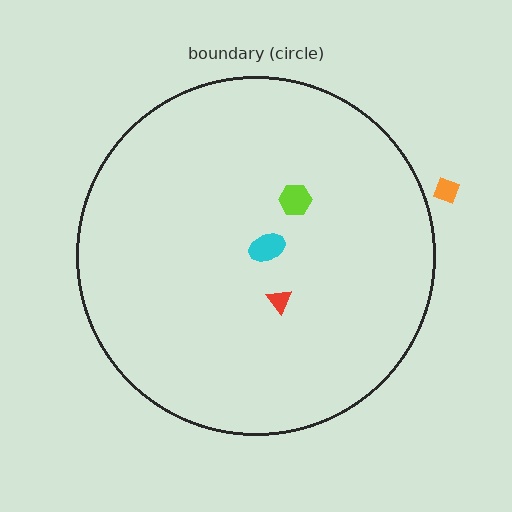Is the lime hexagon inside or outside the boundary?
Inside.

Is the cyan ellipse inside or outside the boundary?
Inside.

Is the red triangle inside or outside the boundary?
Inside.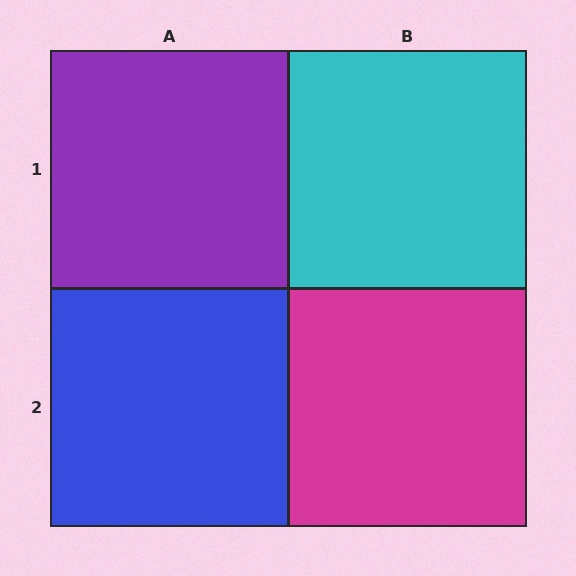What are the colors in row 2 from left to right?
Blue, magenta.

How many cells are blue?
1 cell is blue.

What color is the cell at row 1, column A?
Purple.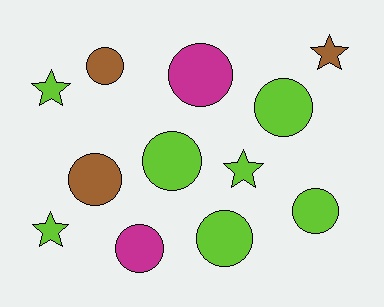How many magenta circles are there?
There are 2 magenta circles.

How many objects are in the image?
There are 12 objects.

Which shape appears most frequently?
Circle, with 8 objects.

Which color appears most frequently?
Lime, with 7 objects.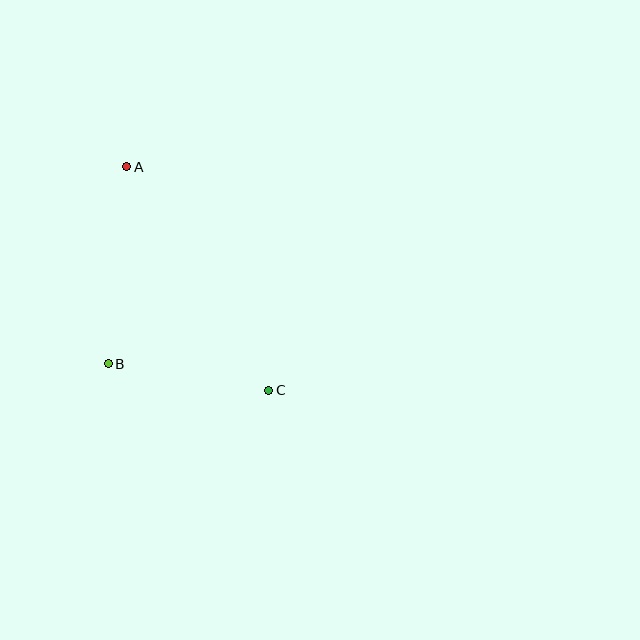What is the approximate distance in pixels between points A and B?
The distance between A and B is approximately 198 pixels.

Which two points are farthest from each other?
Points A and C are farthest from each other.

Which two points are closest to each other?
Points B and C are closest to each other.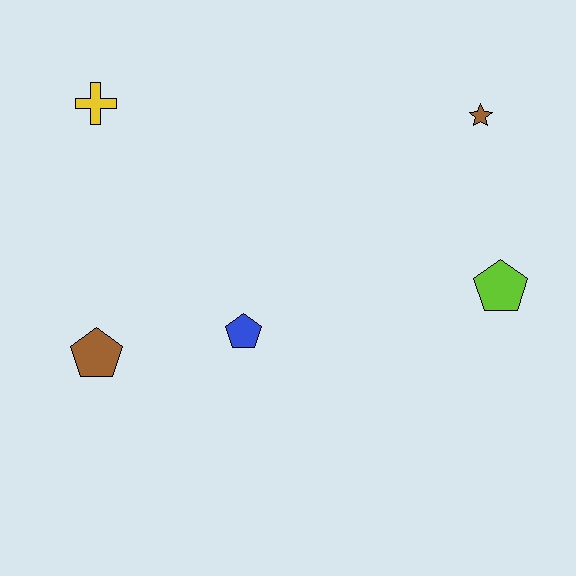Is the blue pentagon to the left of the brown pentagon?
No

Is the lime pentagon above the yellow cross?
No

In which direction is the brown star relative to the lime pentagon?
The brown star is above the lime pentagon.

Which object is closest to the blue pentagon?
The brown pentagon is closest to the blue pentagon.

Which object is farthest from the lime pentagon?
The yellow cross is farthest from the lime pentagon.